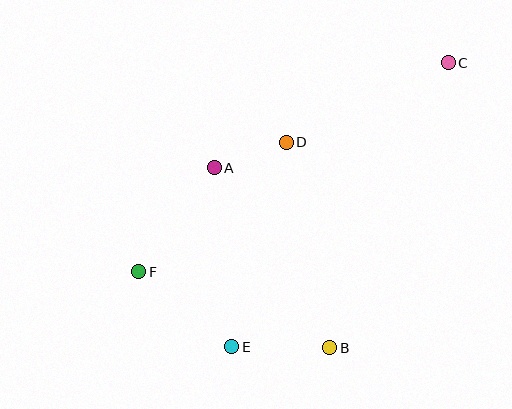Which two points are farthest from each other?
Points C and F are farthest from each other.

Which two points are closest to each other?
Points A and D are closest to each other.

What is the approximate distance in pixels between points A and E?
The distance between A and E is approximately 180 pixels.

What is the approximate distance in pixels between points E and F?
The distance between E and F is approximately 119 pixels.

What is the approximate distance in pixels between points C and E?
The distance between C and E is approximately 357 pixels.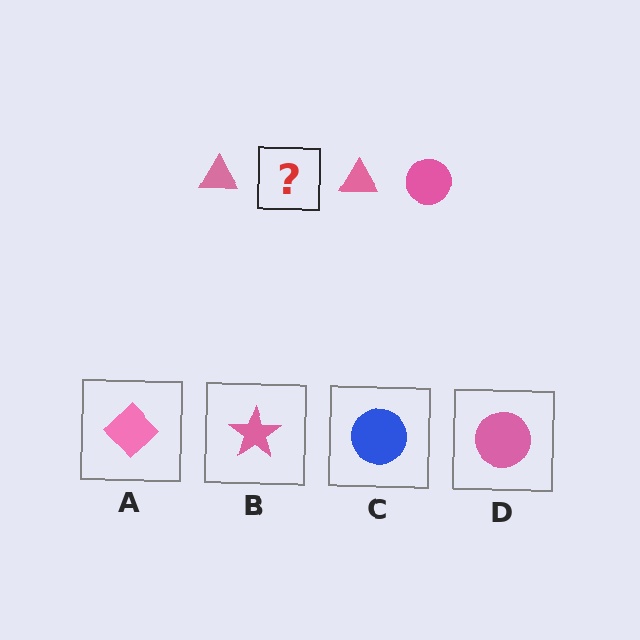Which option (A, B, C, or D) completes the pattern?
D.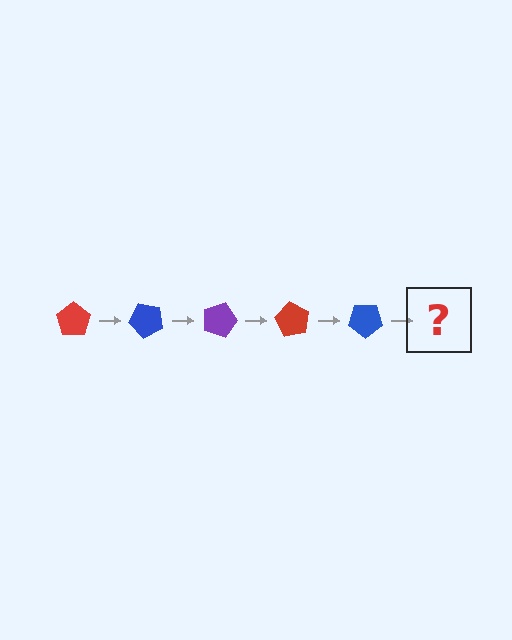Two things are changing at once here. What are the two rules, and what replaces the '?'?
The two rules are that it rotates 45 degrees each step and the color cycles through red, blue, and purple. The '?' should be a purple pentagon, rotated 225 degrees from the start.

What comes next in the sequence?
The next element should be a purple pentagon, rotated 225 degrees from the start.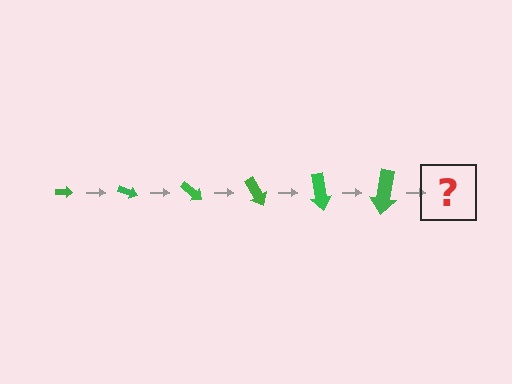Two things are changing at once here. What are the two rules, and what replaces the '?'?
The two rules are that the arrow grows larger each step and it rotates 20 degrees each step. The '?' should be an arrow, larger than the previous one and rotated 120 degrees from the start.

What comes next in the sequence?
The next element should be an arrow, larger than the previous one and rotated 120 degrees from the start.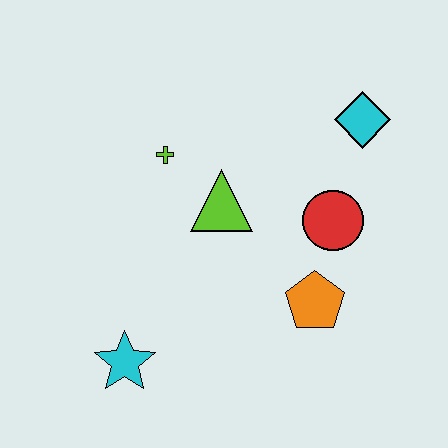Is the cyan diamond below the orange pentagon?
No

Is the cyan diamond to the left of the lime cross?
No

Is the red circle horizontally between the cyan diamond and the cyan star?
Yes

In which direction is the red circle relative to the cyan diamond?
The red circle is below the cyan diamond.